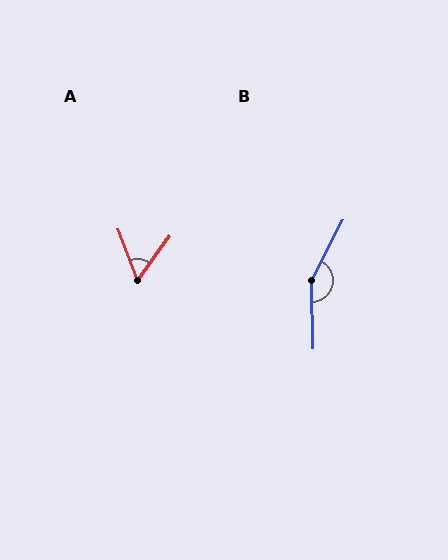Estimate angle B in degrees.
Approximately 151 degrees.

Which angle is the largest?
B, at approximately 151 degrees.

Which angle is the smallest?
A, at approximately 57 degrees.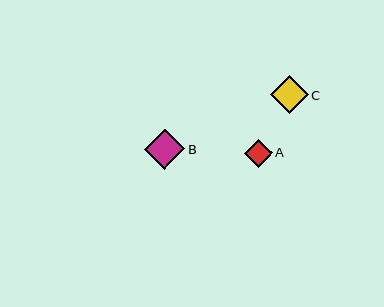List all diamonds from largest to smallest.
From largest to smallest: B, C, A.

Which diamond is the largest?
Diamond B is the largest with a size of approximately 40 pixels.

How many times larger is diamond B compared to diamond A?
Diamond B is approximately 1.5 times the size of diamond A.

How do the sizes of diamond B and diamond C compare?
Diamond B and diamond C are approximately the same size.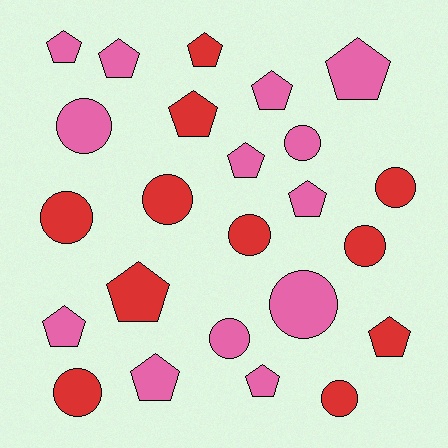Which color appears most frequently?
Pink, with 13 objects.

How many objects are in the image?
There are 24 objects.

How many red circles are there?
There are 7 red circles.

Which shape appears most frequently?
Pentagon, with 13 objects.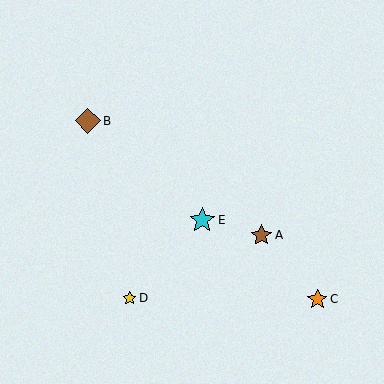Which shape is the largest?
The brown diamond (labeled B) is the largest.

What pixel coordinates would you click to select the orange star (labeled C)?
Click at (317, 299) to select the orange star C.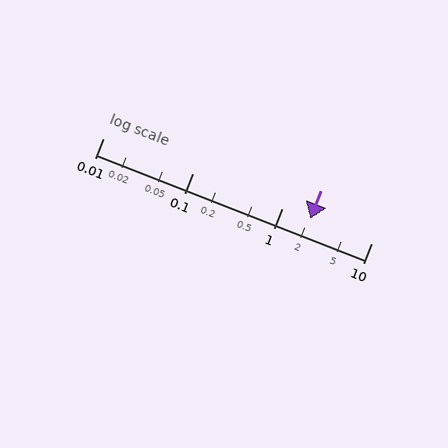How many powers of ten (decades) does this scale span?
The scale spans 3 decades, from 0.01 to 10.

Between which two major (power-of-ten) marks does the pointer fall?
The pointer is between 1 and 10.